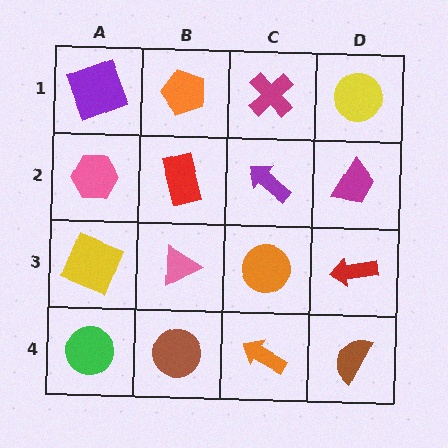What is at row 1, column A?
A purple square.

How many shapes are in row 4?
4 shapes.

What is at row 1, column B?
An orange pentagon.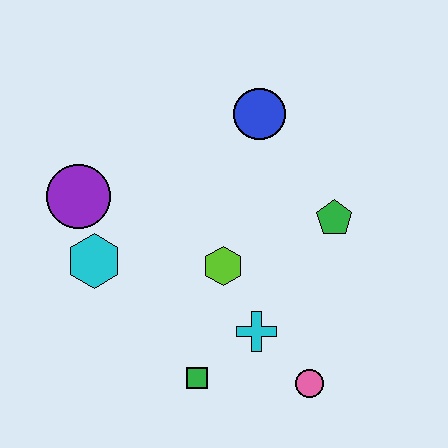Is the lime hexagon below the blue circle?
Yes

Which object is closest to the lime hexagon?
The cyan cross is closest to the lime hexagon.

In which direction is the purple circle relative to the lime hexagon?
The purple circle is to the left of the lime hexagon.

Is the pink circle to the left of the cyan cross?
No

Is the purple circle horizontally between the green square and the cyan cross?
No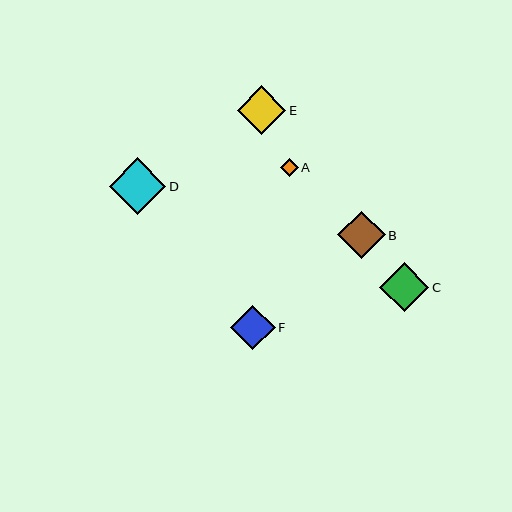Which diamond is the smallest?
Diamond A is the smallest with a size of approximately 18 pixels.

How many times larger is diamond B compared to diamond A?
Diamond B is approximately 2.7 times the size of diamond A.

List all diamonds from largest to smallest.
From largest to smallest: D, C, E, B, F, A.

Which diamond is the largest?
Diamond D is the largest with a size of approximately 57 pixels.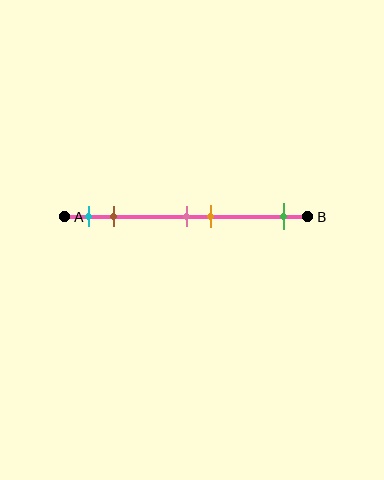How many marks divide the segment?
There are 5 marks dividing the segment.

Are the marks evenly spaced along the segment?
No, the marks are not evenly spaced.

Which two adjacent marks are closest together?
The pink and orange marks are the closest adjacent pair.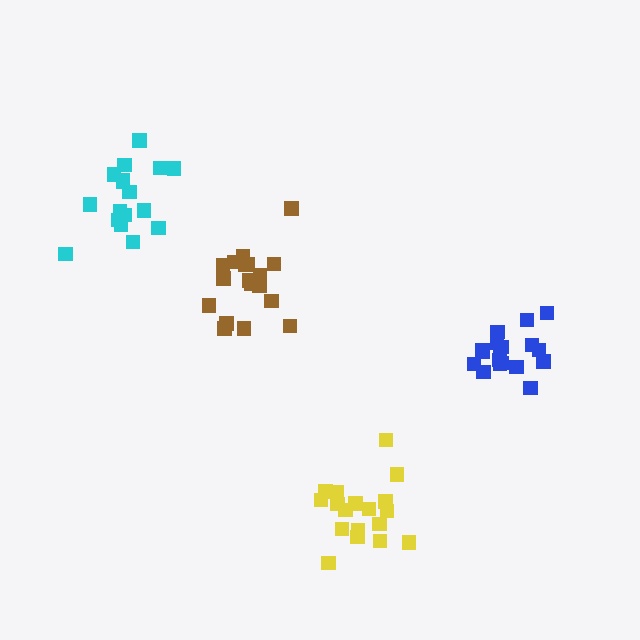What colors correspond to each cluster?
The clusters are colored: blue, yellow, cyan, brown.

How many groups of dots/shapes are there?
There are 4 groups.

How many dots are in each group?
Group 1: 18 dots, Group 2: 18 dots, Group 3: 17 dots, Group 4: 19 dots (72 total).